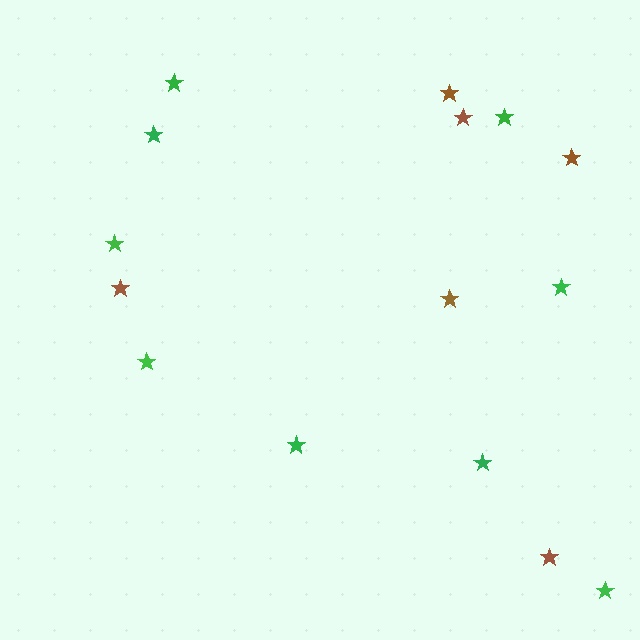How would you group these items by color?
There are 2 groups: one group of brown stars (6) and one group of green stars (9).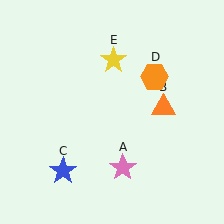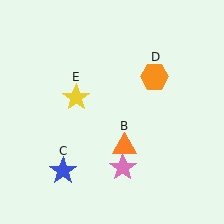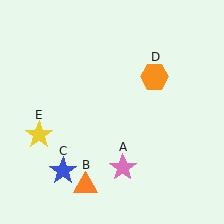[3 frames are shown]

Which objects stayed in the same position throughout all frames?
Pink star (object A) and blue star (object C) and orange hexagon (object D) remained stationary.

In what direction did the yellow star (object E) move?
The yellow star (object E) moved down and to the left.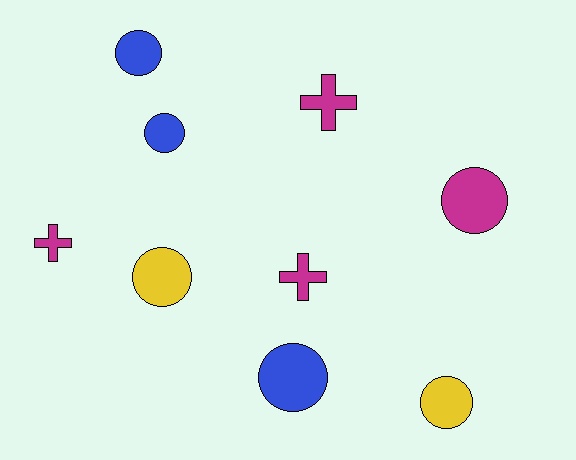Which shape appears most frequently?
Circle, with 6 objects.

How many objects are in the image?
There are 9 objects.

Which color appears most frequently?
Magenta, with 4 objects.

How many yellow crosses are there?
There are no yellow crosses.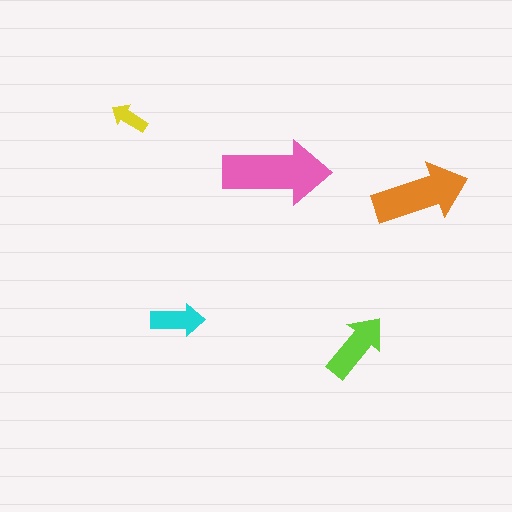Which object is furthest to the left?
The yellow arrow is leftmost.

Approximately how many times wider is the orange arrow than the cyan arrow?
About 2 times wider.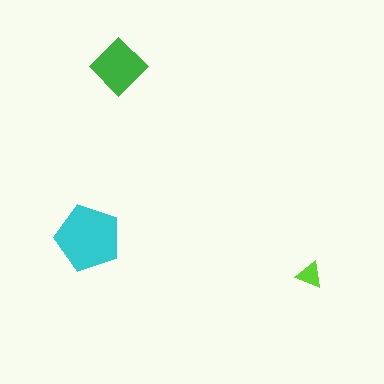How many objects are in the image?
There are 3 objects in the image.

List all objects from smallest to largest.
The lime triangle, the green diamond, the cyan pentagon.